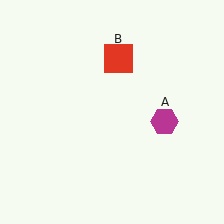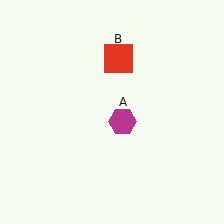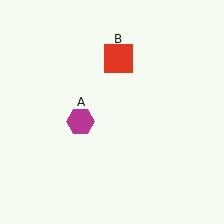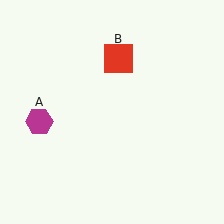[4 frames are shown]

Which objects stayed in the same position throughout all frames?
Red square (object B) remained stationary.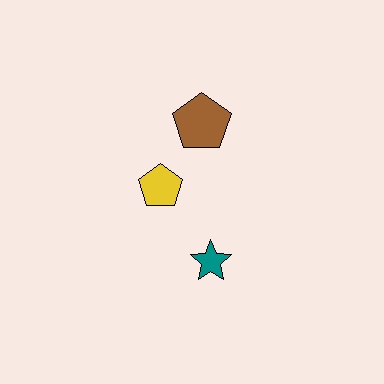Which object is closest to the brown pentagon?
The yellow pentagon is closest to the brown pentagon.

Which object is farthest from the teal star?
The brown pentagon is farthest from the teal star.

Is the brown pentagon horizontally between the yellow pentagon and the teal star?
Yes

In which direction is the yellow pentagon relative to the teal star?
The yellow pentagon is above the teal star.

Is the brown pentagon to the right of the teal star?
No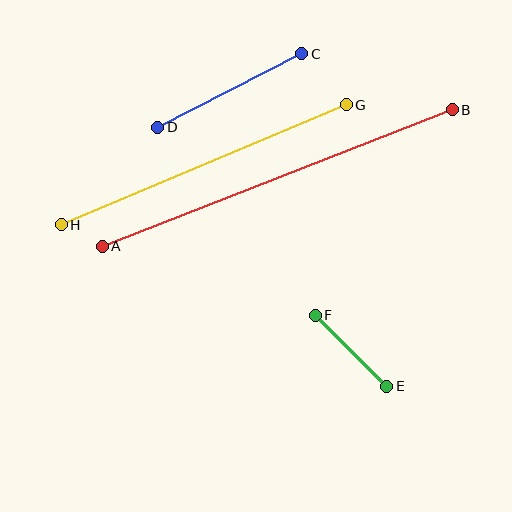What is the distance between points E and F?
The distance is approximately 101 pixels.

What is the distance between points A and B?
The distance is approximately 376 pixels.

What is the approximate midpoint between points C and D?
The midpoint is at approximately (230, 90) pixels.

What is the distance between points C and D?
The distance is approximately 162 pixels.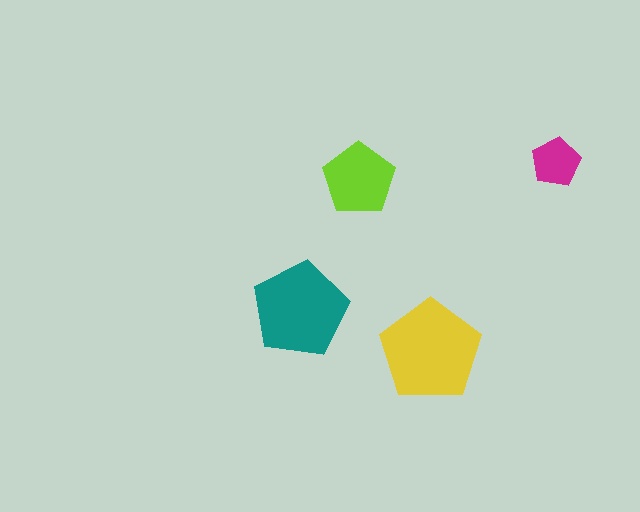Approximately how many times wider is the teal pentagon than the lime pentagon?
About 1.5 times wider.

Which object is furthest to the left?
The teal pentagon is leftmost.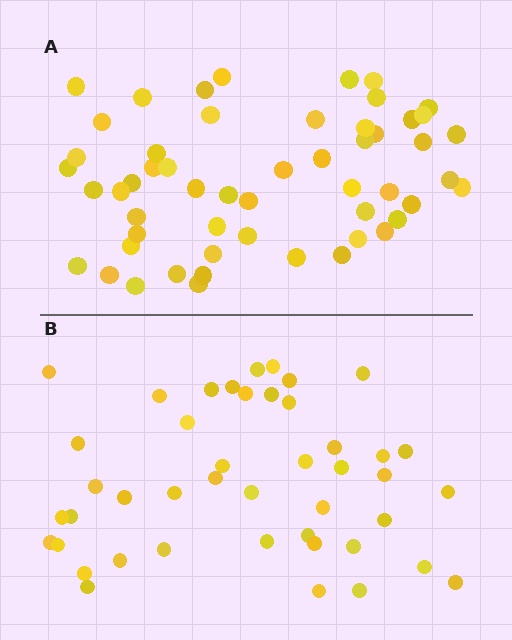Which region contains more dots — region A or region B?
Region A (the top region) has more dots.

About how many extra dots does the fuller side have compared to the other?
Region A has roughly 10 or so more dots than region B.